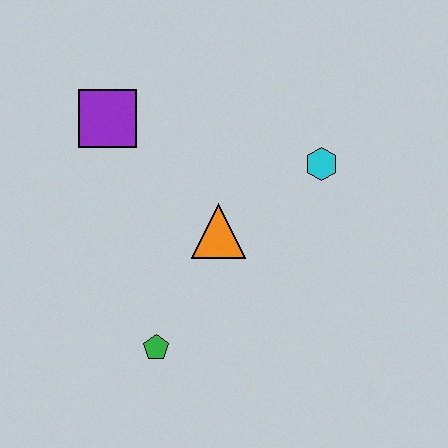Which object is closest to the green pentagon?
The orange triangle is closest to the green pentagon.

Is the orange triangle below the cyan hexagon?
Yes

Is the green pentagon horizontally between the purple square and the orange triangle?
Yes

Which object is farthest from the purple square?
The green pentagon is farthest from the purple square.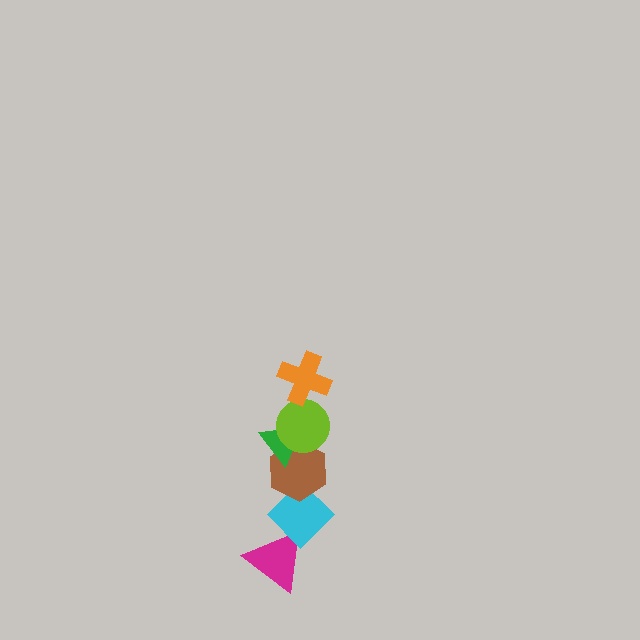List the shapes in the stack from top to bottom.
From top to bottom: the orange cross, the lime circle, the green triangle, the brown hexagon, the cyan diamond, the magenta triangle.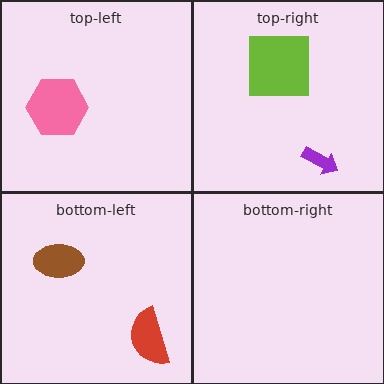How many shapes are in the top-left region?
1.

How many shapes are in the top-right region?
2.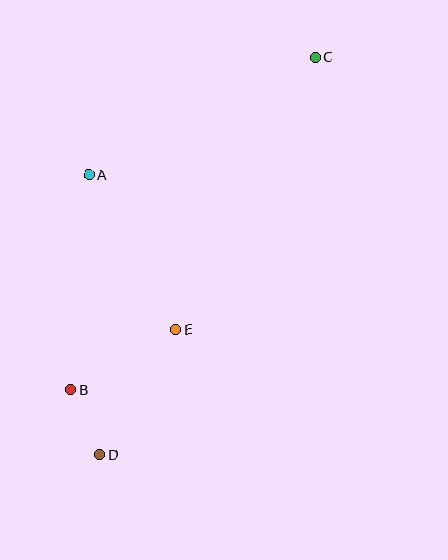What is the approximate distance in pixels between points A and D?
The distance between A and D is approximately 280 pixels.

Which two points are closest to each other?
Points B and D are closest to each other.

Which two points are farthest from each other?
Points C and D are farthest from each other.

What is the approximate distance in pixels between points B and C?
The distance between B and C is approximately 413 pixels.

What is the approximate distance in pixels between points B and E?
The distance between B and E is approximately 121 pixels.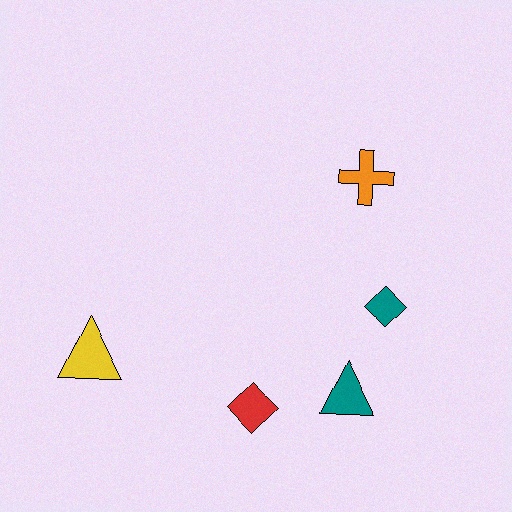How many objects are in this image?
There are 5 objects.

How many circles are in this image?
There are no circles.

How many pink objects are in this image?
There are no pink objects.